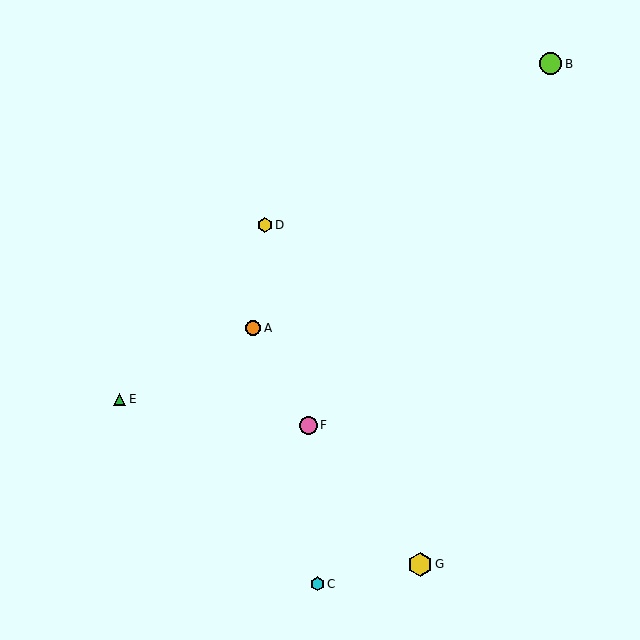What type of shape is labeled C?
Shape C is a cyan hexagon.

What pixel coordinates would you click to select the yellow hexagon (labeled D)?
Click at (265, 225) to select the yellow hexagon D.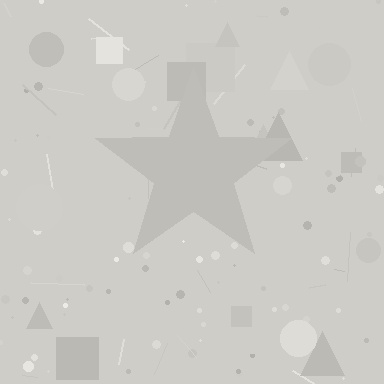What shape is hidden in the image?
A star is hidden in the image.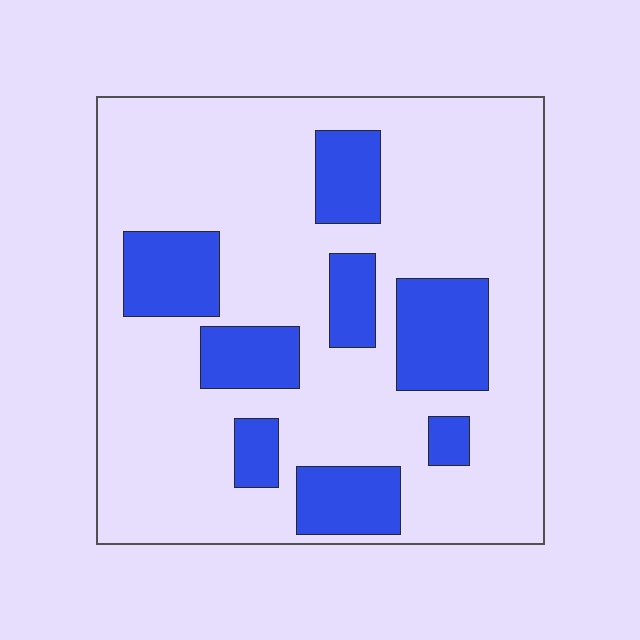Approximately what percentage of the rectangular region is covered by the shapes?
Approximately 25%.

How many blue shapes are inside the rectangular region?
8.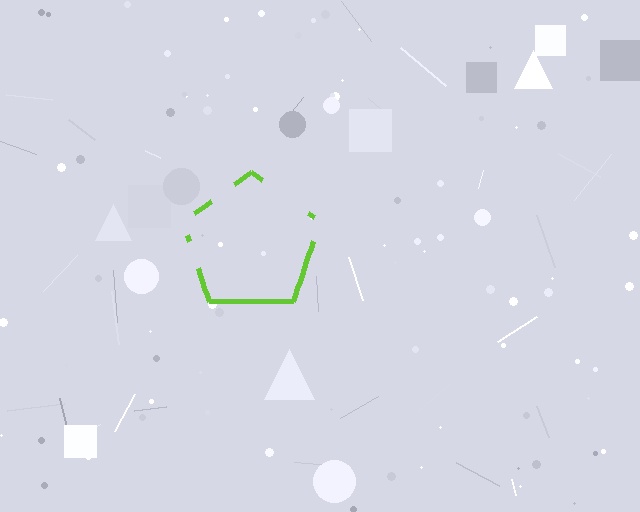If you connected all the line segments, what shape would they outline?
They would outline a pentagon.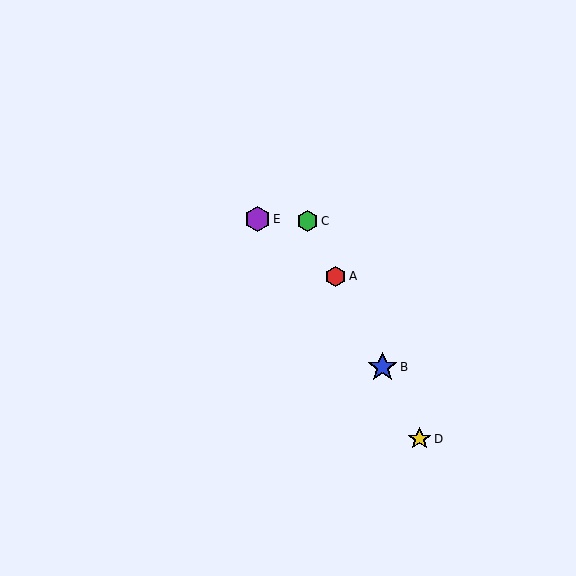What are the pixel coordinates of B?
Object B is at (382, 367).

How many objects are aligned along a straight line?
4 objects (A, B, C, D) are aligned along a straight line.